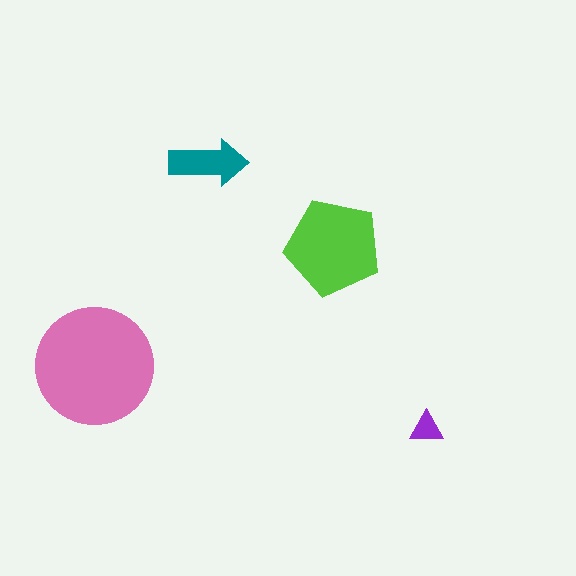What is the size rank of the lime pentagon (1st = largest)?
2nd.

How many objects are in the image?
There are 4 objects in the image.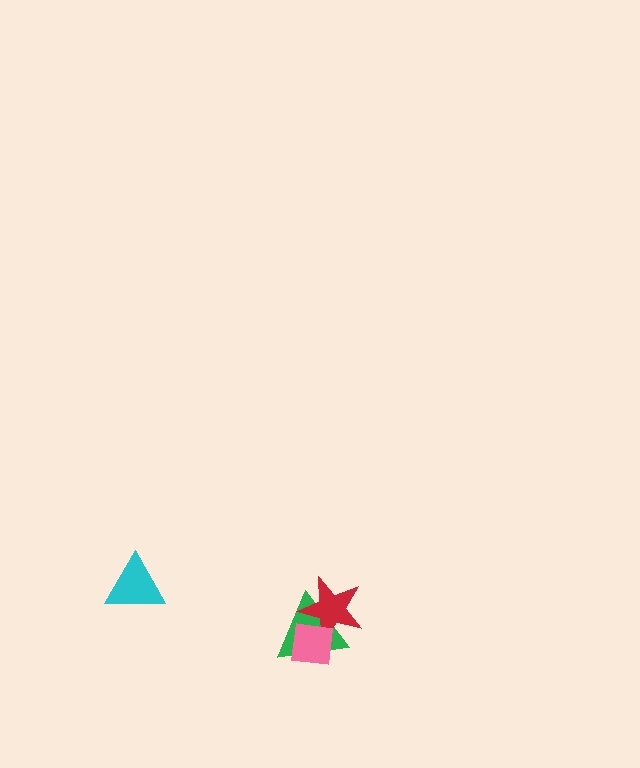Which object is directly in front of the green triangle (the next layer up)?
The red star is directly in front of the green triangle.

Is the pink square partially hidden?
No, no other shape covers it.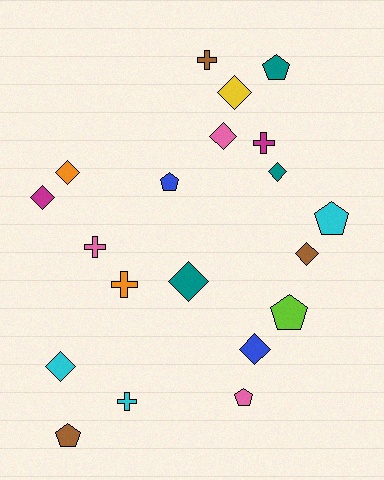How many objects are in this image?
There are 20 objects.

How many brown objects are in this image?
There are 3 brown objects.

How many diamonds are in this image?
There are 9 diamonds.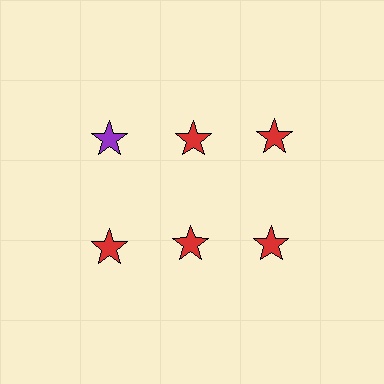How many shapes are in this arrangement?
There are 6 shapes arranged in a grid pattern.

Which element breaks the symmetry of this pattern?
The purple star in the top row, leftmost column breaks the symmetry. All other shapes are red stars.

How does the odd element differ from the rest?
It has a different color: purple instead of red.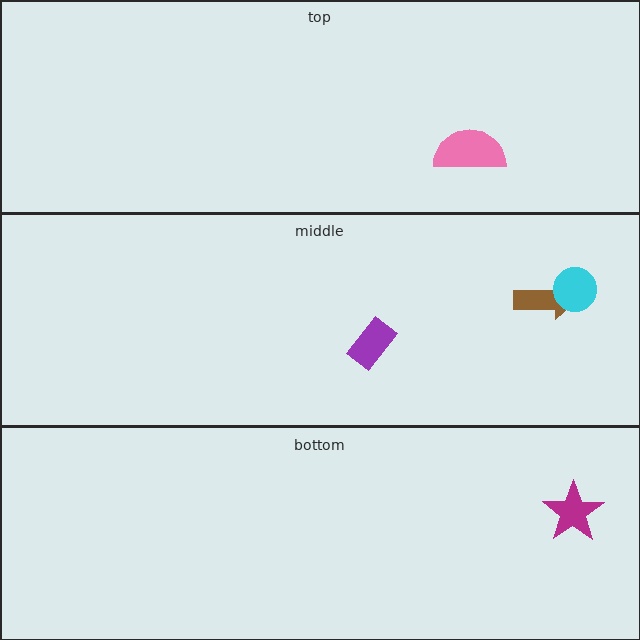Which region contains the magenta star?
The bottom region.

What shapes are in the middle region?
The brown arrow, the purple rectangle, the cyan circle.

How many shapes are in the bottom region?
1.